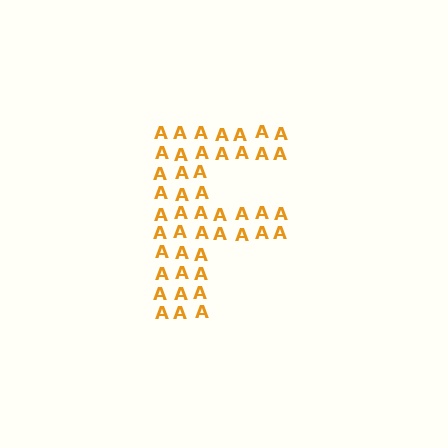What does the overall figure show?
The overall figure shows the letter F.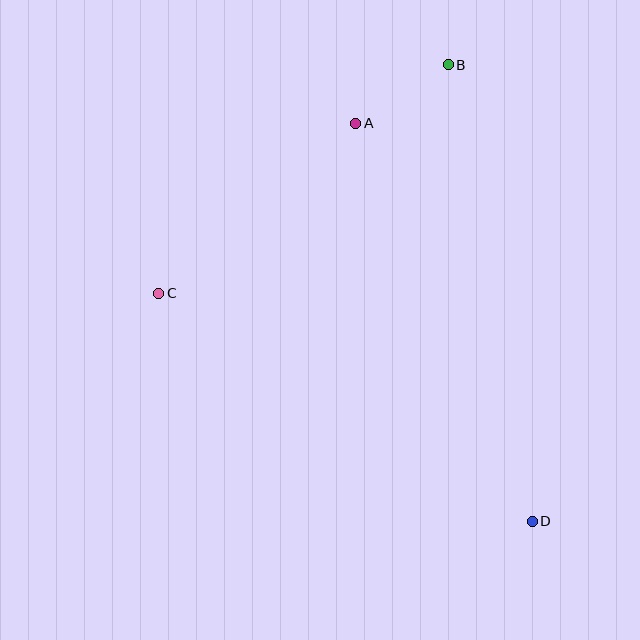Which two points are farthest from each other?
Points B and D are farthest from each other.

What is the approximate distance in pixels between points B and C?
The distance between B and C is approximately 368 pixels.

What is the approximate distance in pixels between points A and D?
The distance between A and D is approximately 436 pixels.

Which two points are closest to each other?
Points A and B are closest to each other.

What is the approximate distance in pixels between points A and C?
The distance between A and C is approximately 260 pixels.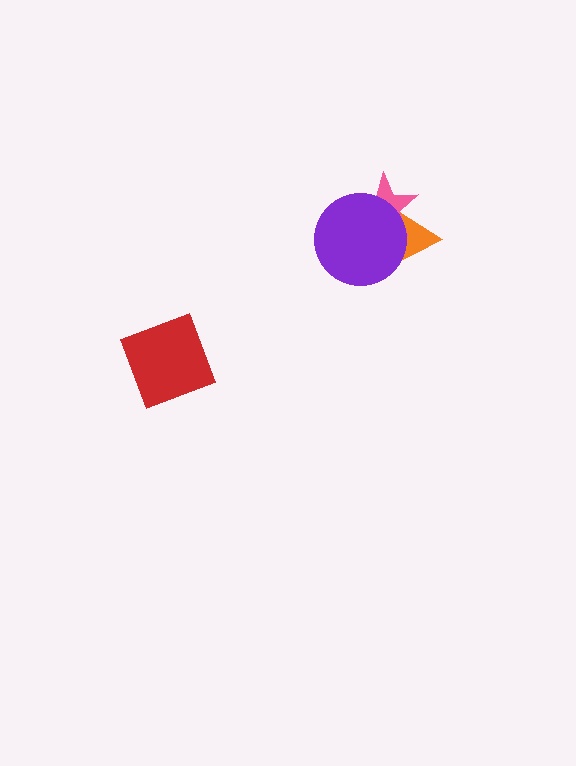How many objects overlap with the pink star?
2 objects overlap with the pink star.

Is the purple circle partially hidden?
No, no other shape covers it.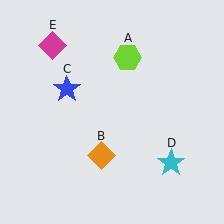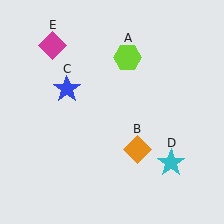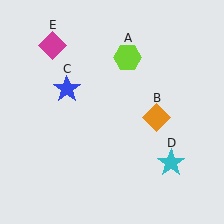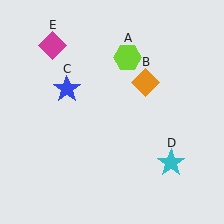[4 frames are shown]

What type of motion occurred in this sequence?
The orange diamond (object B) rotated counterclockwise around the center of the scene.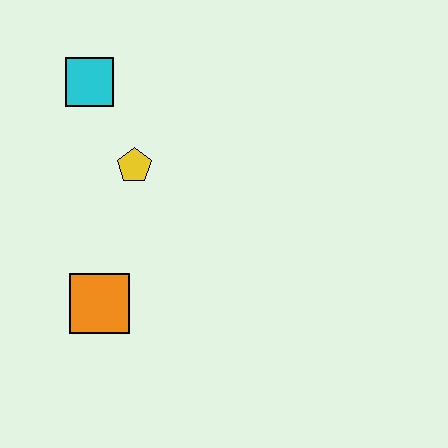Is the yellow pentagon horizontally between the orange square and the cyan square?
No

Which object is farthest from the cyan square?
The orange square is farthest from the cyan square.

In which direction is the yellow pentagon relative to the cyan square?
The yellow pentagon is below the cyan square.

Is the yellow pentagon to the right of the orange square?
Yes